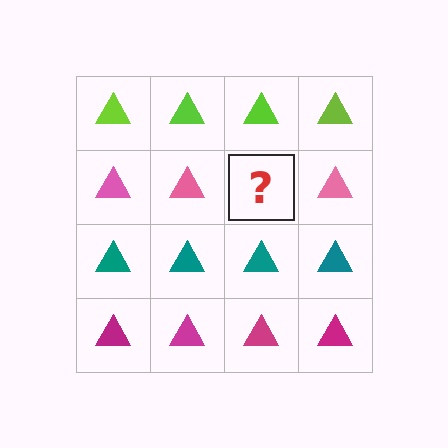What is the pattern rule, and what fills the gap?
The rule is that each row has a consistent color. The gap should be filled with a pink triangle.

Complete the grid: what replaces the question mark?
The question mark should be replaced with a pink triangle.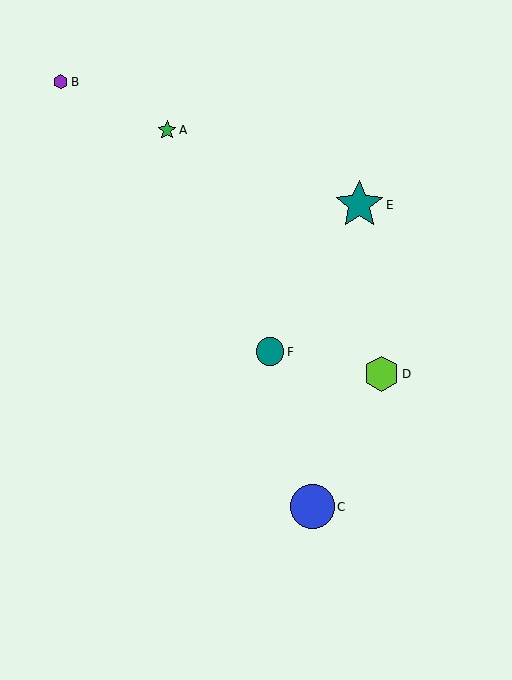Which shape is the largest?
The teal star (labeled E) is the largest.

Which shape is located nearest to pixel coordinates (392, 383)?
The lime hexagon (labeled D) at (382, 374) is nearest to that location.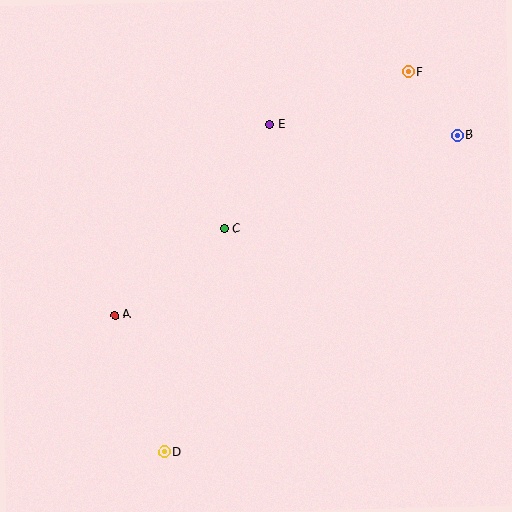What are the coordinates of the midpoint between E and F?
The midpoint between E and F is at (339, 98).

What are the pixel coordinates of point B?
Point B is at (457, 135).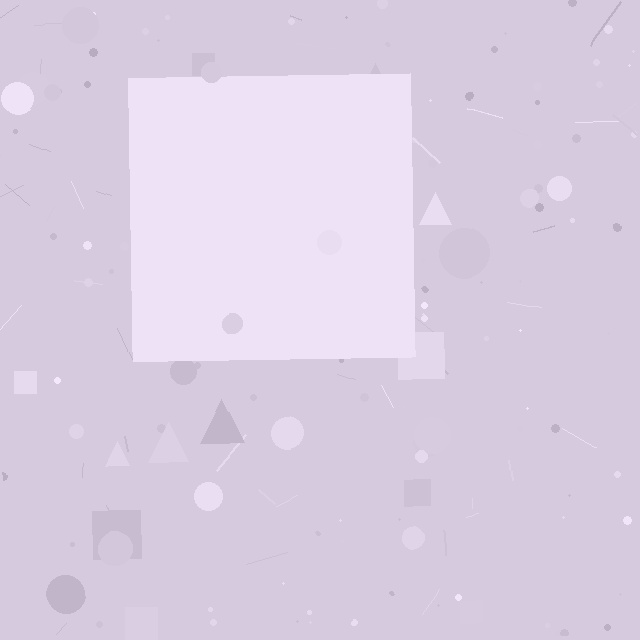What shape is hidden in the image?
A square is hidden in the image.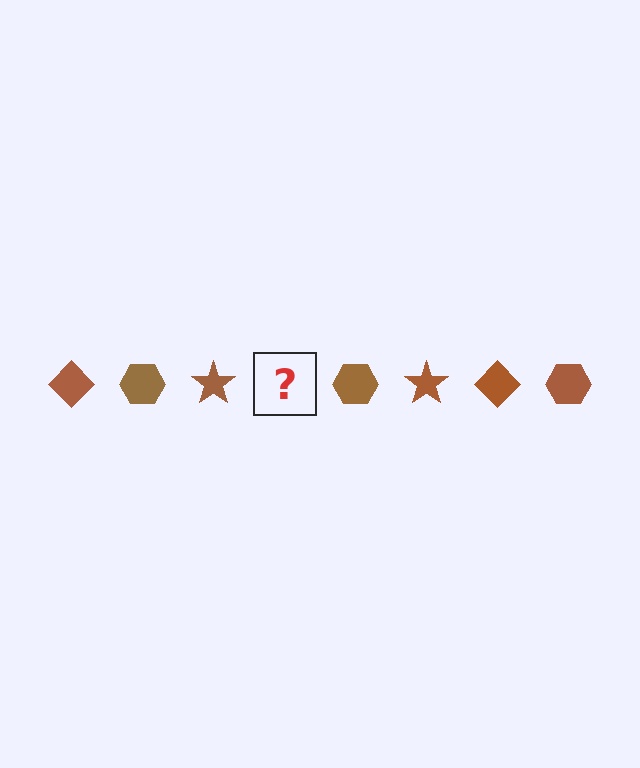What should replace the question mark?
The question mark should be replaced with a brown diamond.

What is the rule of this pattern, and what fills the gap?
The rule is that the pattern cycles through diamond, hexagon, star shapes in brown. The gap should be filled with a brown diamond.